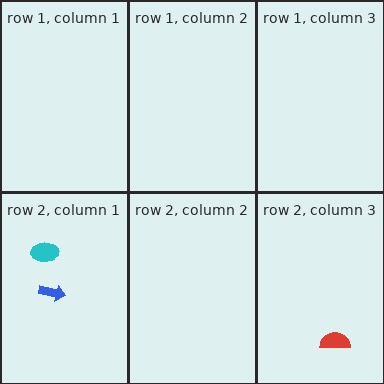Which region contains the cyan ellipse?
The row 2, column 1 region.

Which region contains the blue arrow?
The row 2, column 1 region.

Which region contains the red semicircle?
The row 2, column 3 region.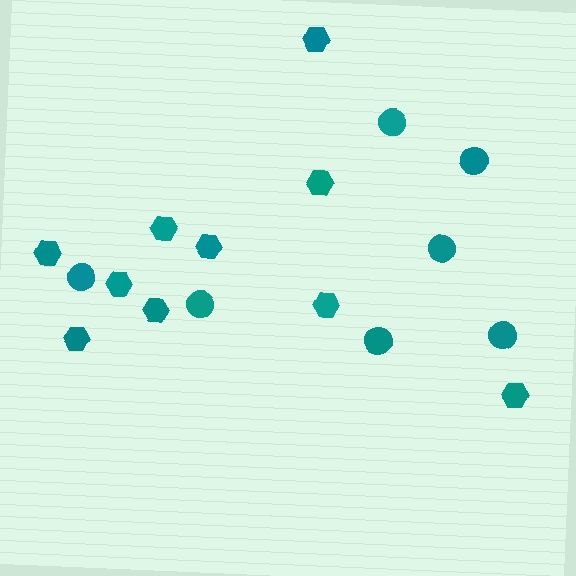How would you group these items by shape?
There are 2 groups: one group of circles (7) and one group of hexagons (10).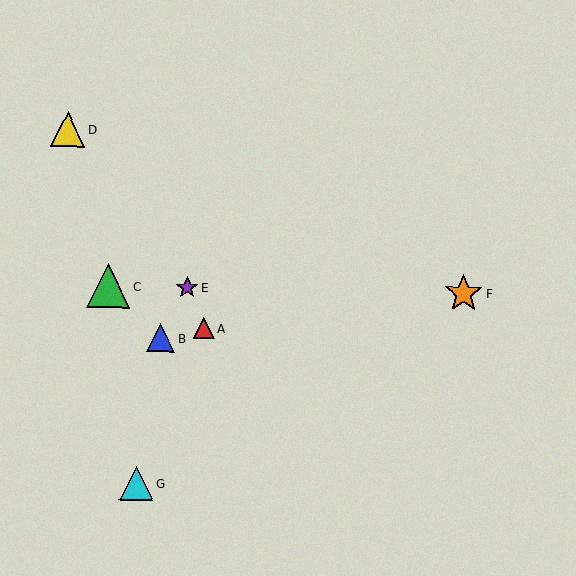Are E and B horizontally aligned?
No, E is at y≈288 and B is at y≈338.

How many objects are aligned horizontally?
3 objects (C, E, F) are aligned horizontally.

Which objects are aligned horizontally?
Objects C, E, F are aligned horizontally.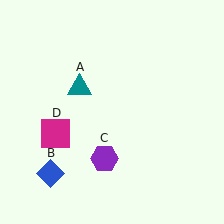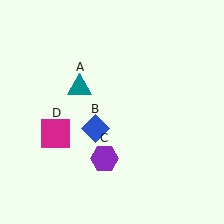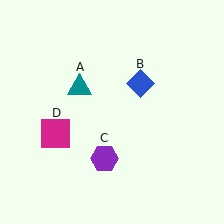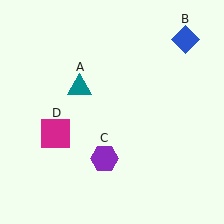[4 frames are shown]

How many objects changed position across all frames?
1 object changed position: blue diamond (object B).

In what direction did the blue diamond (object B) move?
The blue diamond (object B) moved up and to the right.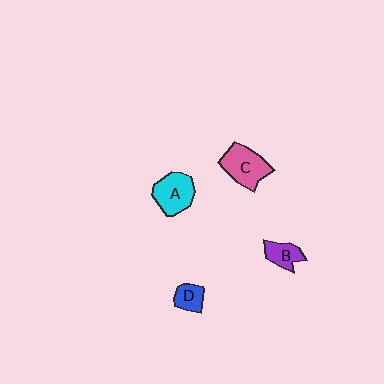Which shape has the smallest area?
Shape D (blue).